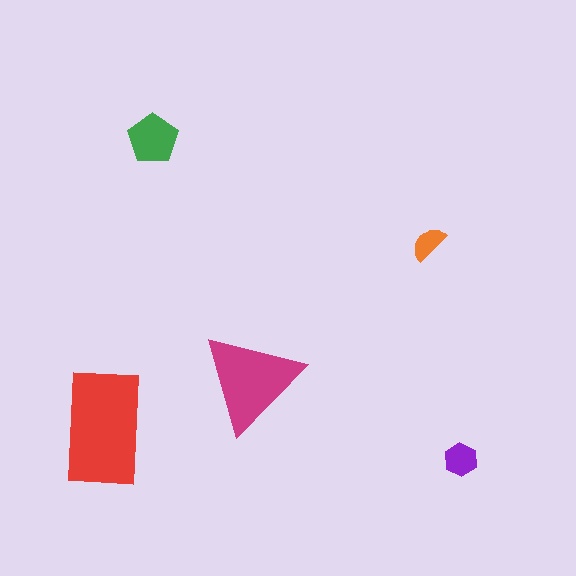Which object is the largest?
The red rectangle.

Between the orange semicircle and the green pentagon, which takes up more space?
The green pentagon.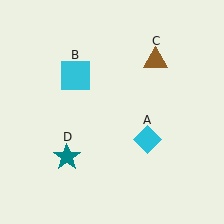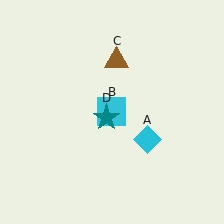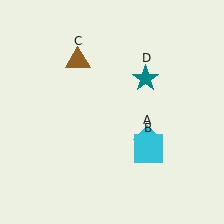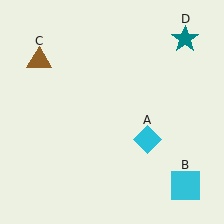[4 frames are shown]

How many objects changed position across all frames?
3 objects changed position: cyan square (object B), brown triangle (object C), teal star (object D).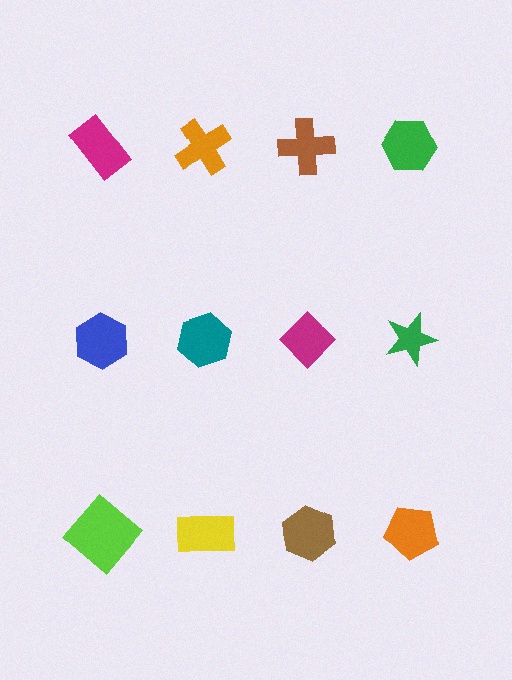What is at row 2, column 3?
A magenta diamond.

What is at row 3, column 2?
A yellow rectangle.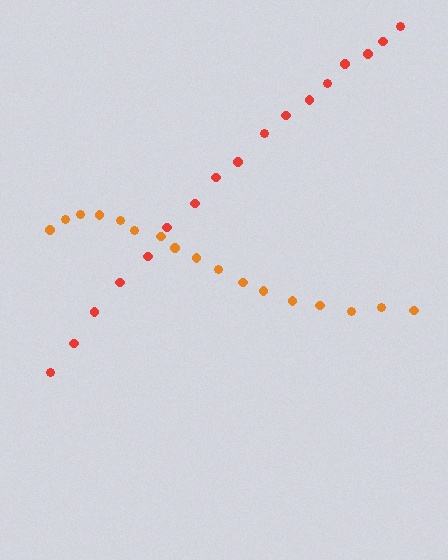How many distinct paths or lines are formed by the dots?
There are 2 distinct paths.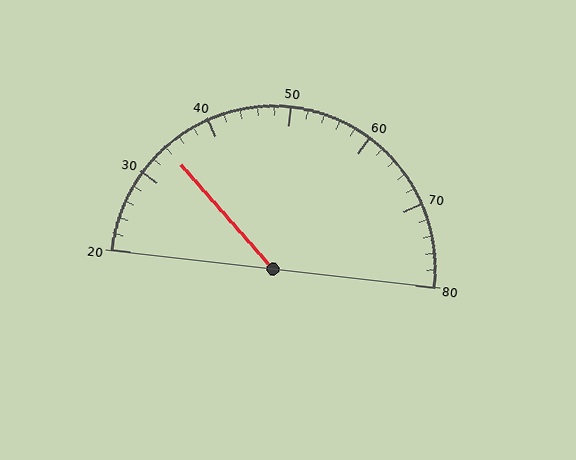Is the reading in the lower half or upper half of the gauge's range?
The reading is in the lower half of the range (20 to 80).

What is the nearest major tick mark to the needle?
The nearest major tick mark is 30.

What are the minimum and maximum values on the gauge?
The gauge ranges from 20 to 80.